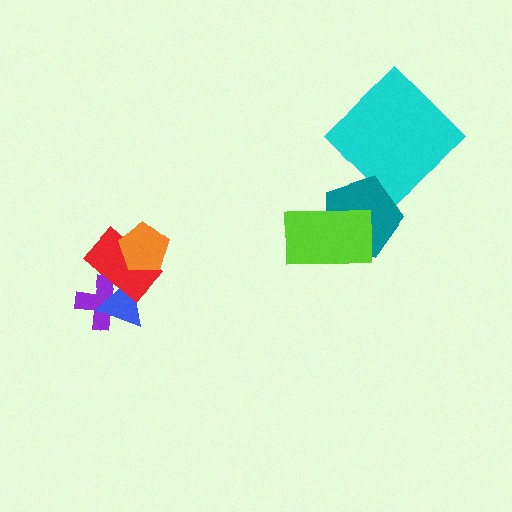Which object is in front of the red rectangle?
The orange pentagon is in front of the red rectangle.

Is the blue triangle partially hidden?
Yes, it is partially covered by another shape.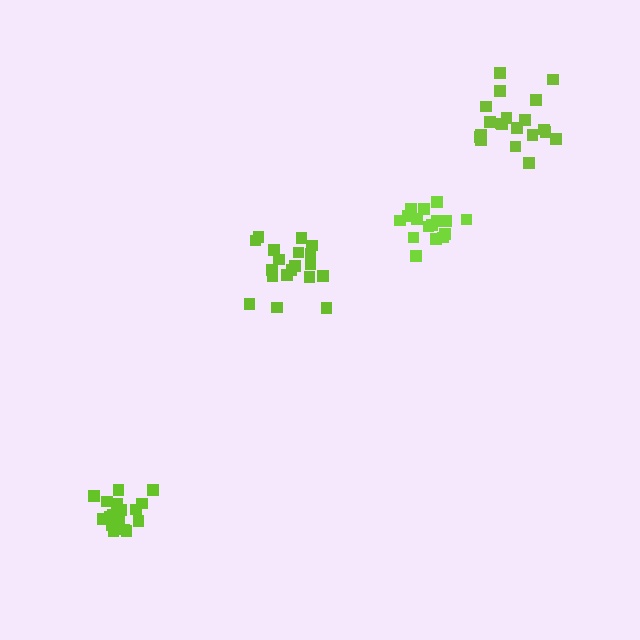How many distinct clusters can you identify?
There are 4 distinct clusters.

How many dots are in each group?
Group 1: 20 dots, Group 2: 19 dots, Group 3: 16 dots, Group 4: 19 dots (74 total).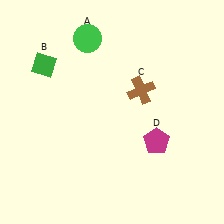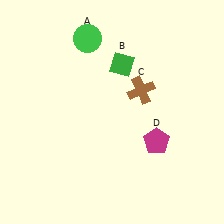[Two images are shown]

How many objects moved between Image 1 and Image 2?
1 object moved between the two images.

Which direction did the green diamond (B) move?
The green diamond (B) moved right.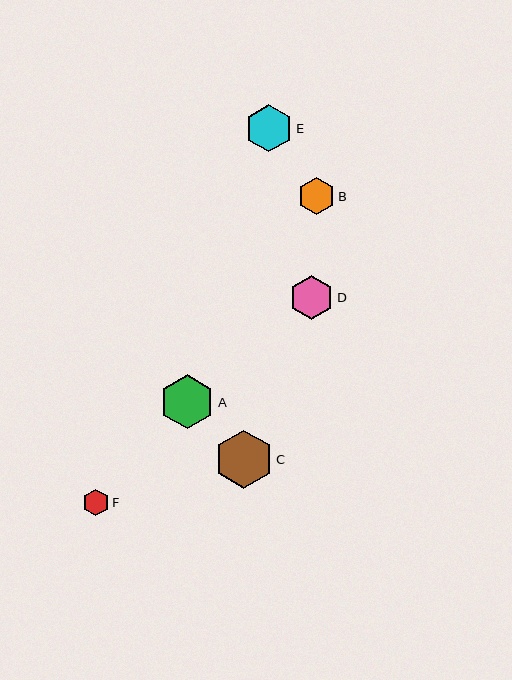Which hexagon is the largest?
Hexagon C is the largest with a size of approximately 58 pixels.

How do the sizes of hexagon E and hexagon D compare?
Hexagon E and hexagon D are approximately the same size.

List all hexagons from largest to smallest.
From largest to smallest: C, A, E, D, B, F.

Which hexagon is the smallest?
Hexagon F is the smallest with a size of approximately 27 pixels.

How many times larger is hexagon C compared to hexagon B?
Hexagon C is approximately 1.6 times the size of hexagon B.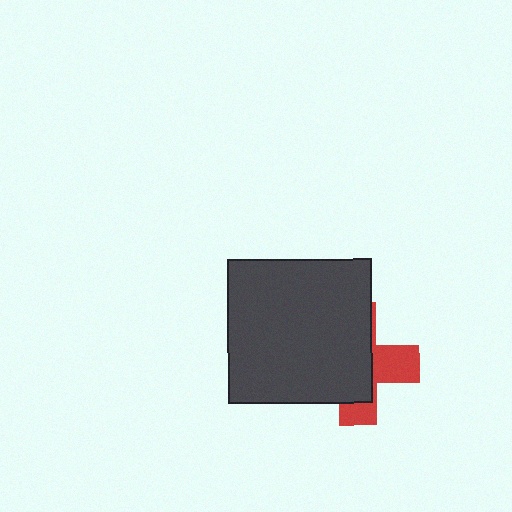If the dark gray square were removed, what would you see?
You would see the complete red cross.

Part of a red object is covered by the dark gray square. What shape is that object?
It is a cross.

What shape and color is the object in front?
The object in front is a dark gray square.